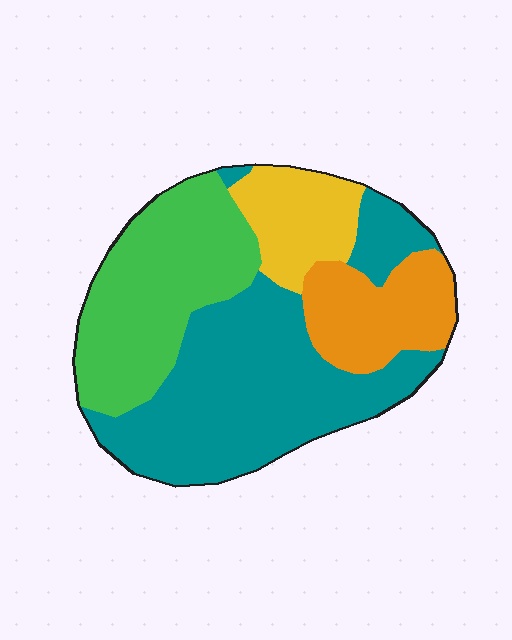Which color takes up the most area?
Teal, at roughly 45%.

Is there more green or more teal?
Teal.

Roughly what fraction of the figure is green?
Green covers around 30% of the figure.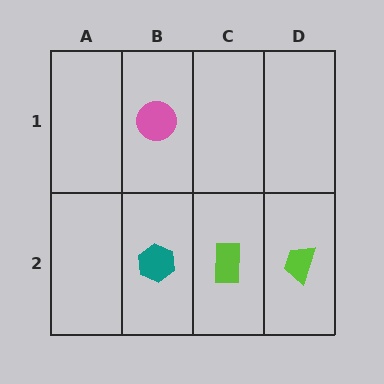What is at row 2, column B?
A teal hexagon.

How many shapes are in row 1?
1 shape.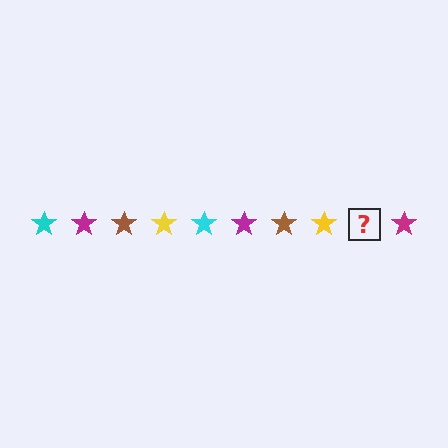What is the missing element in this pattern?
The missing element is a cyan star.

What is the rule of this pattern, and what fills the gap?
The rule is that the pattern cycles through cyan, magenta, brown, yellow stars. The gap should be filled with a cyan star.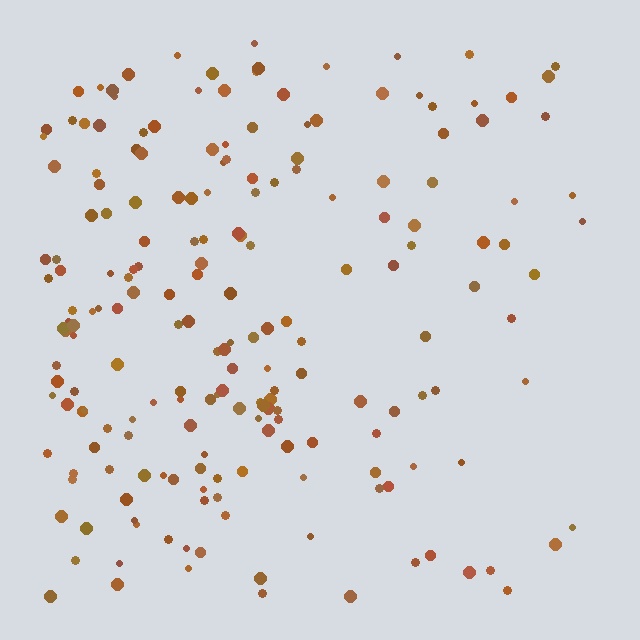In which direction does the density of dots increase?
From right to left, with the left side densest.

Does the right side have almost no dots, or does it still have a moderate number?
Still a moderate number, just noticeably fewer than the left.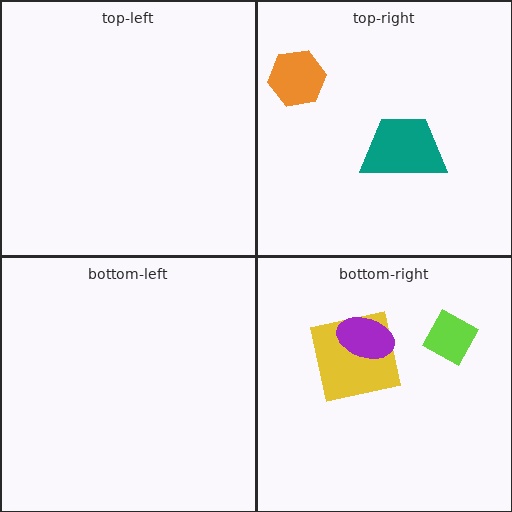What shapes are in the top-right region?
The teal trapezoid, the orange hexagon.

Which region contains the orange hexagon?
The top-right region.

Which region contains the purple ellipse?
The bottom-right region.